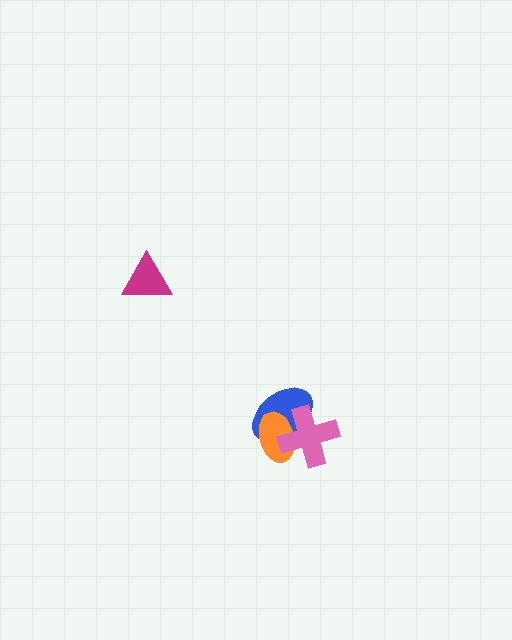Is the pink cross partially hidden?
No, no other shape covers it.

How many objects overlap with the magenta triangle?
0 objects overlap with the magenta triangle.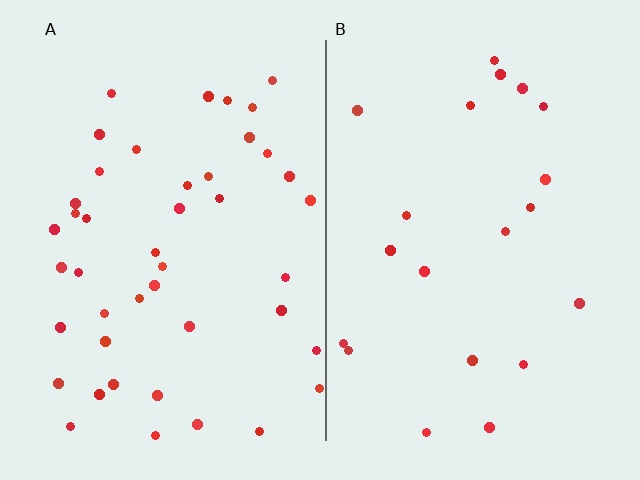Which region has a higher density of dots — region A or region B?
A (the left).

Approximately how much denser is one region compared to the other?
Approximately 2.1× — region A over region B.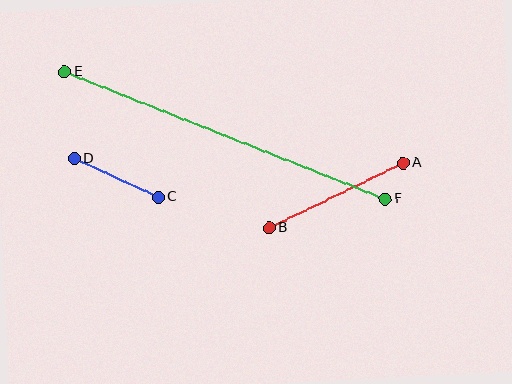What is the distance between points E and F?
The distance is approximately 345 pixels.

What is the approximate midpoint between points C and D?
The midpoint is at approximately (116, 178) pixels.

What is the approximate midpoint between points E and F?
The midpoint is at approximately (225, 135) pixels.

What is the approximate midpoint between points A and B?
The midpoint is at approximately (336, 195) pixels.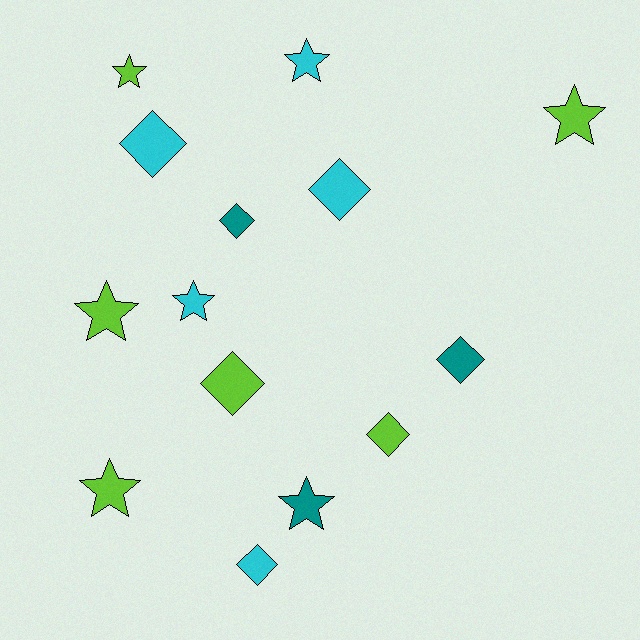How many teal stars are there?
There is 1 teal star.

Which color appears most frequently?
Lime, with 6 objects.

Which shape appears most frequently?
Star, with 7 objects.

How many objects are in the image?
There are 14 objects.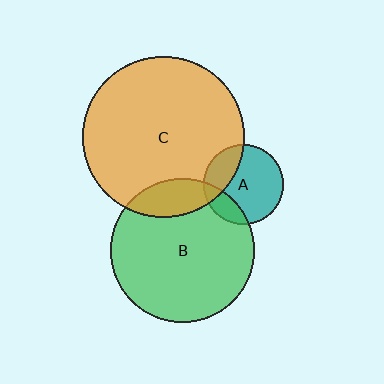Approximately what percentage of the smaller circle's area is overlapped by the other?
Approximately 25%.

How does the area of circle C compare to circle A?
Approximately 4.1 times.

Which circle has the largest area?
Circle C (orange).